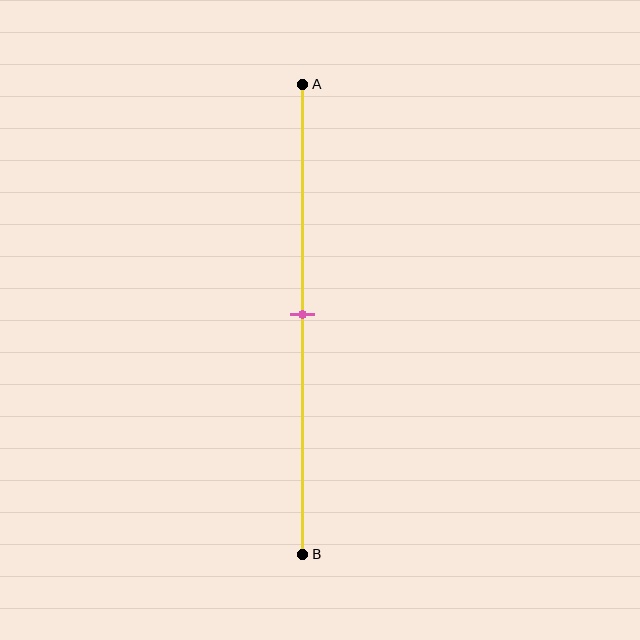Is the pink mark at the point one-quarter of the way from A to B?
No, the mark is at about 50% from A, not at the 25% one-quarter point.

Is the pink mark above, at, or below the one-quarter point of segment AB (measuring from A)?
The pink mark is below the one-quarter point of segment AB.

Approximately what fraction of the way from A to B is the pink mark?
The pink mark is approximately 50% of the way from A to B.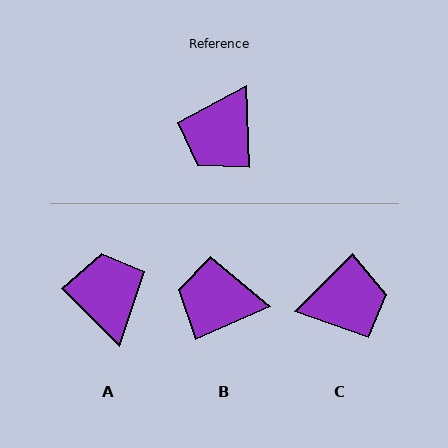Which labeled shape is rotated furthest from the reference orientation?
A, about 137 degrees away.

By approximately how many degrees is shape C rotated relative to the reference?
Approximately 132 degrees counter-clockwise.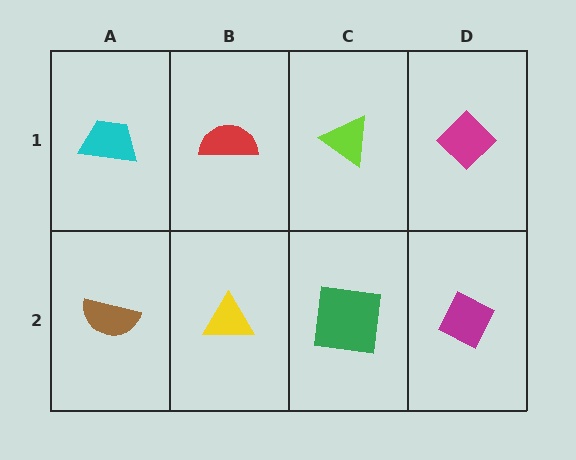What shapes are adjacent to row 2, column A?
A cyan trapezoid (row 1, column A), a yellow triangle (row 2, column B).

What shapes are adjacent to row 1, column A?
A brown semicircle (row 2, column A), a red semicircle (row 1, column B).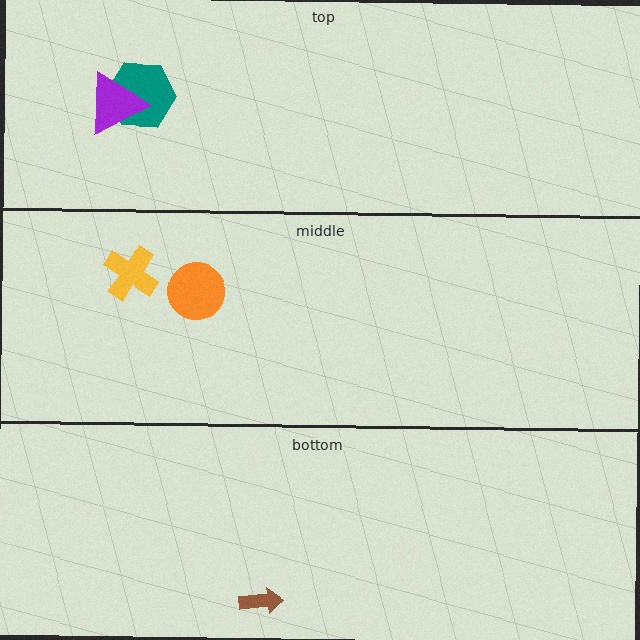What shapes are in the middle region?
The orange circle, the yellow cross.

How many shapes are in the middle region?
2.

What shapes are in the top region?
The teal hexagon, the purple triangle.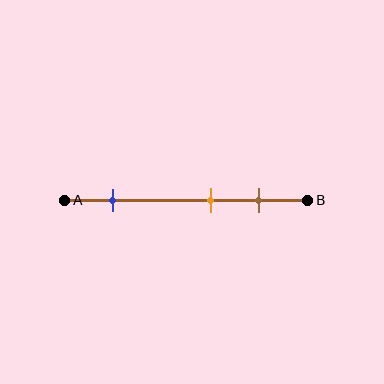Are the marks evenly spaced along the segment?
No, the marks are not evenly spaced.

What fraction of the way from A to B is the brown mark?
The brown mark is approximately 80% (0.8) of the way from A to B.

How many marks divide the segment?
There are 3 marks dividing the segment.